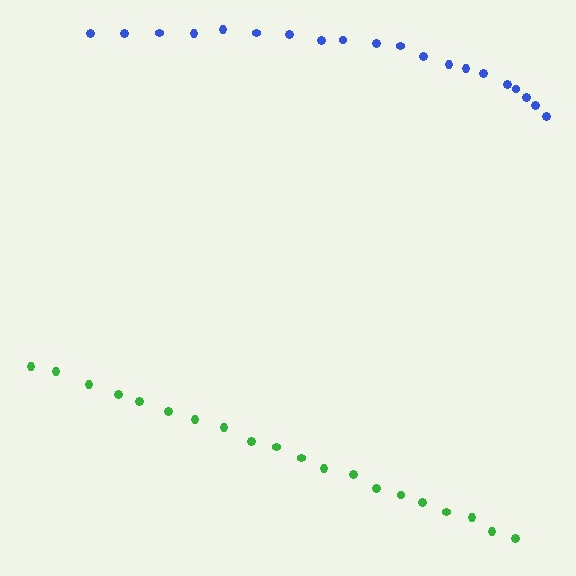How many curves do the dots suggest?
There are 2 distinct paths.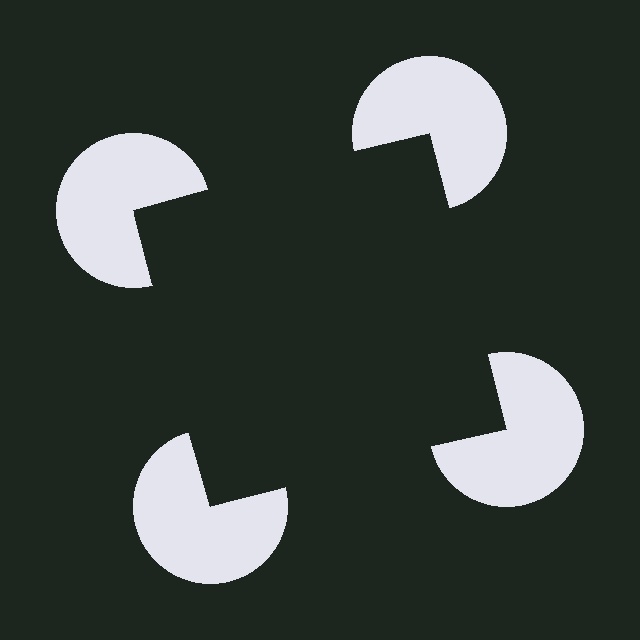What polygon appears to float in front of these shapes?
An illusory square — its edges are inferred from the aligned wedge cuts in the pac-man discs, not physically drawn.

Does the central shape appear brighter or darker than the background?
It typically appears slightly darker than the background, even though no actual brightness change is drawn.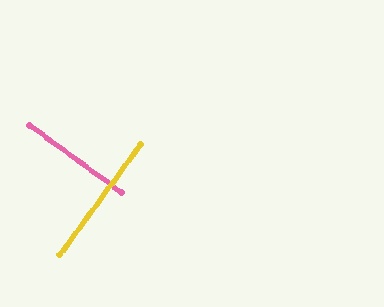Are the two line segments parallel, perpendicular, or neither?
Perpendicular — they meet at approximately 90°.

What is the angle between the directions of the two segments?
Approximately 90 degrees.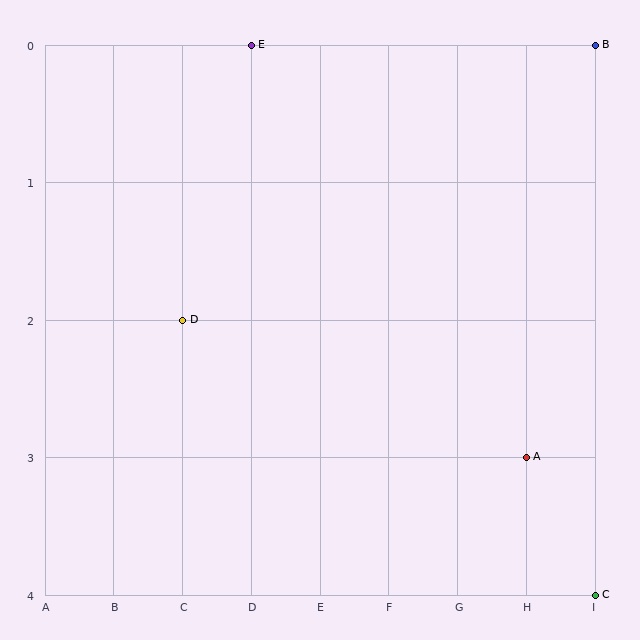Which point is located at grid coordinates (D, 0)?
Point E is at (D, 0).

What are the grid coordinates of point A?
Point A is at grid coordinates (H, 3).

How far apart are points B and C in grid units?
Points B and C are 4 rows apart.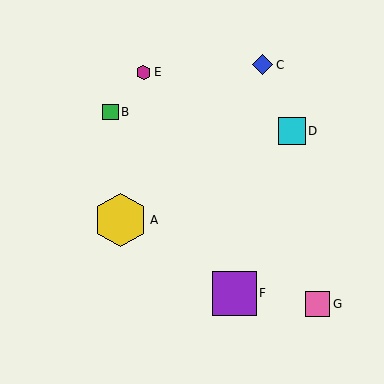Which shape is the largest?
The yellow hexagon (labeled A) is the largest.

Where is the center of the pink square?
The center of the pink square is at (318, 304).